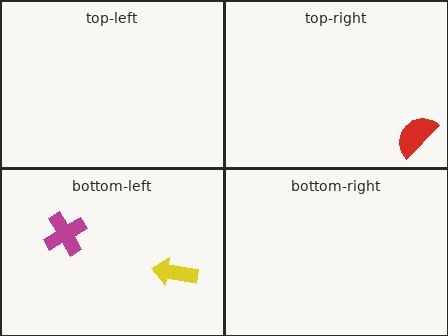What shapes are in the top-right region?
The red semicircle.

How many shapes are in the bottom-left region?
2.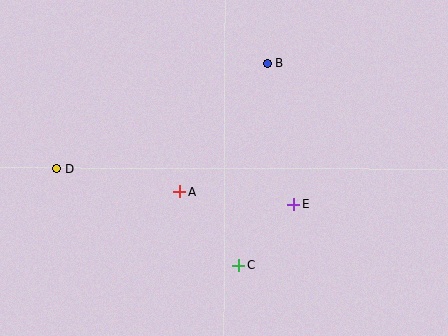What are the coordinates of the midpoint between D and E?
The midpoint between D and E is at (175, 187).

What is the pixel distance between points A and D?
The distance between A and D is 125 pixels.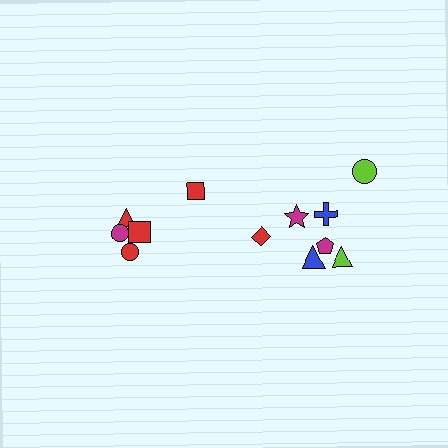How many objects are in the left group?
There are 5 objects.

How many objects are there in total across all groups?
There are 12 objects.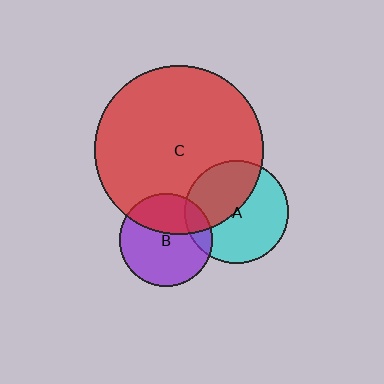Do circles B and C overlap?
Yes.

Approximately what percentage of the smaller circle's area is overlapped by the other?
Approximately 35%.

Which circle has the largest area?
Circle C (red).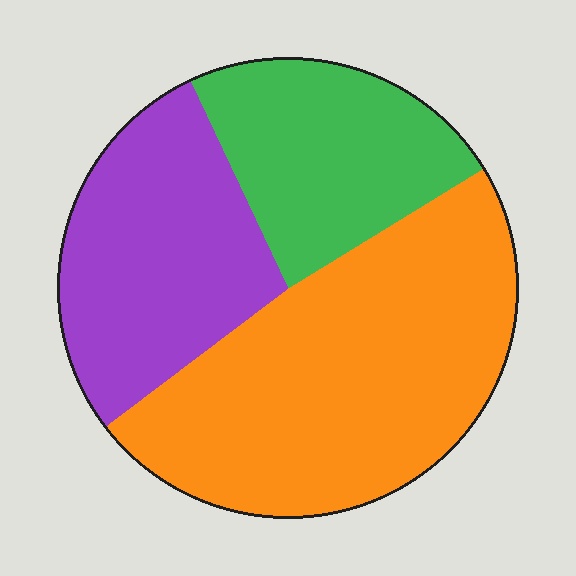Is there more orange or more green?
Orange.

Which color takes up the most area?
Orange, at roughly 50%.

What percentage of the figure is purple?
Purple covers roughly 30% of the figure.